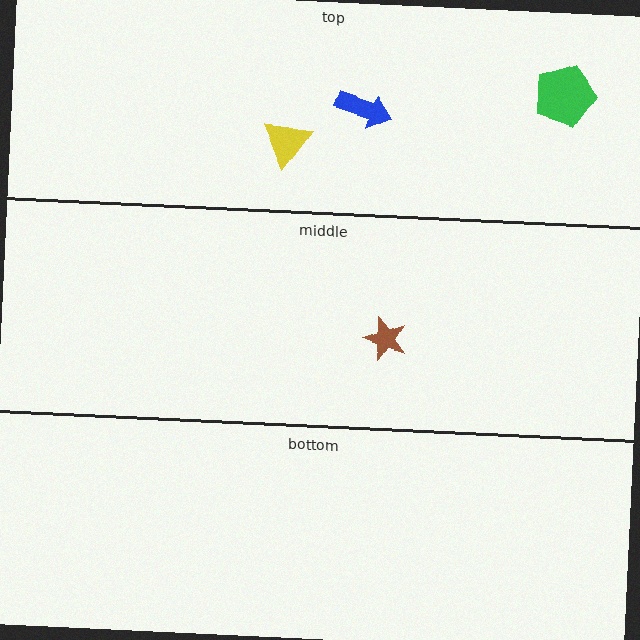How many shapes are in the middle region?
1.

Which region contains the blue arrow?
The top region.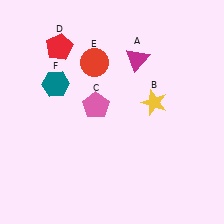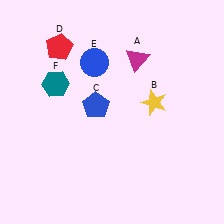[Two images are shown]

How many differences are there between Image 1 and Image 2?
There are 2 differences between the two images.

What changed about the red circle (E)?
In Image 1, E is red. In Image 2, it changed to blue.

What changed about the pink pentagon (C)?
In Image 1, C is pink. In Image 2, it changed to blue.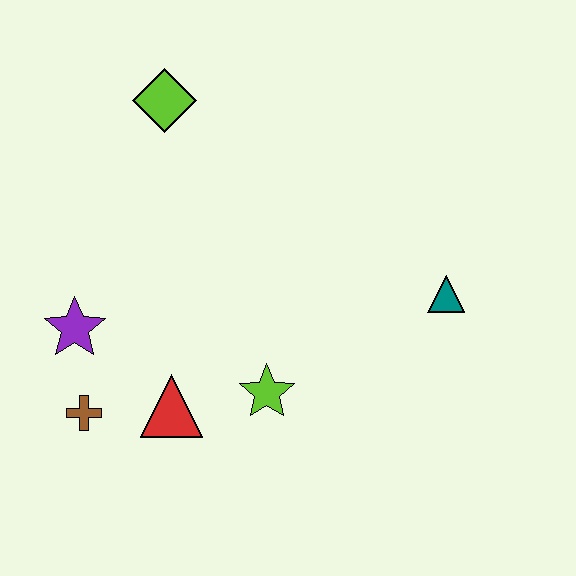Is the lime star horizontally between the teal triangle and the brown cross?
Yes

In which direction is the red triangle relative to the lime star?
The red triangle is to the left of the lime star.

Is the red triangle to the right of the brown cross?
Yes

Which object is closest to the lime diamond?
The purple star is closest to the lime diamond.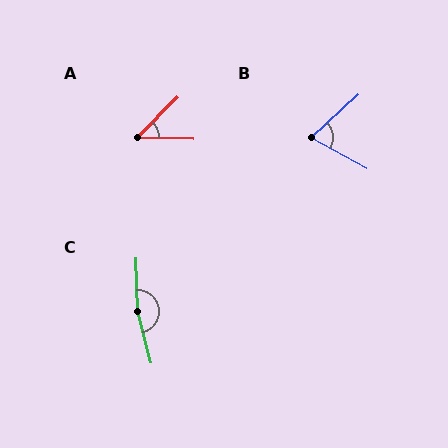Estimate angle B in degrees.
Approximately 71 degrees.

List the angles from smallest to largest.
A (46°), B (71°), C (167°).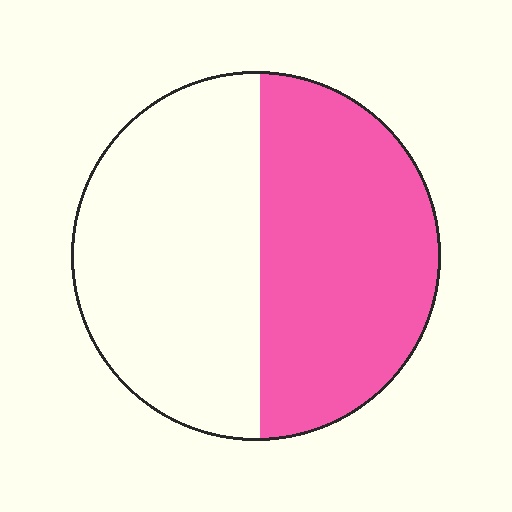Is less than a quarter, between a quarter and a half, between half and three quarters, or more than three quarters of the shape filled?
Between a quarter and a half.